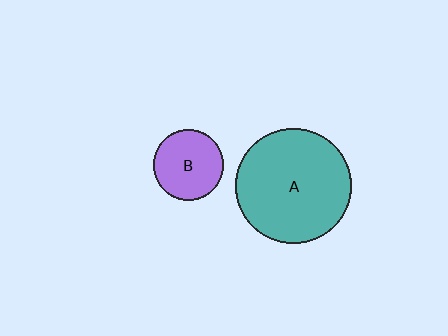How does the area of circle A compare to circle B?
Approximately 2.7 times.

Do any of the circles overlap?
No, none of the circles overlap.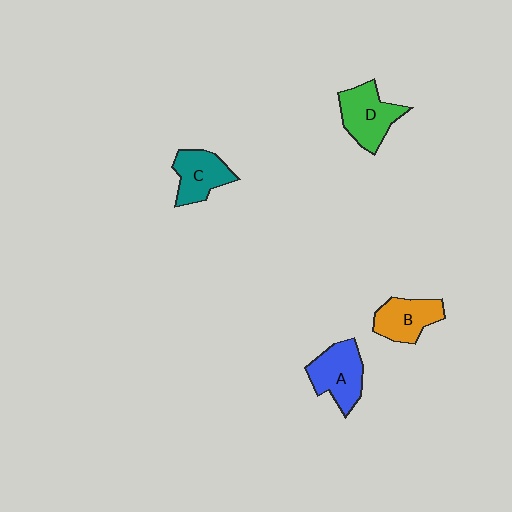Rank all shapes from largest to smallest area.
From largest to smallest: A (blue), D (green), B (orange), C (teal).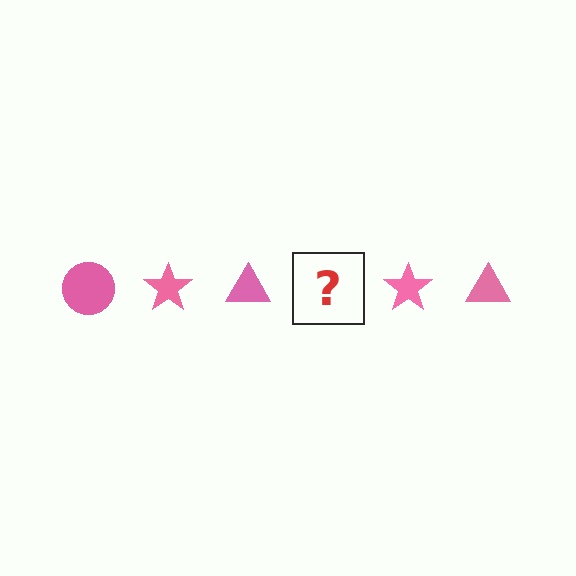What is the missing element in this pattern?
The missing element is a pink circle.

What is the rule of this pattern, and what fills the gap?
The rule is that the pattern cycles through circle, star, triangle shapes in pink. The gap should be filled with a pink circle.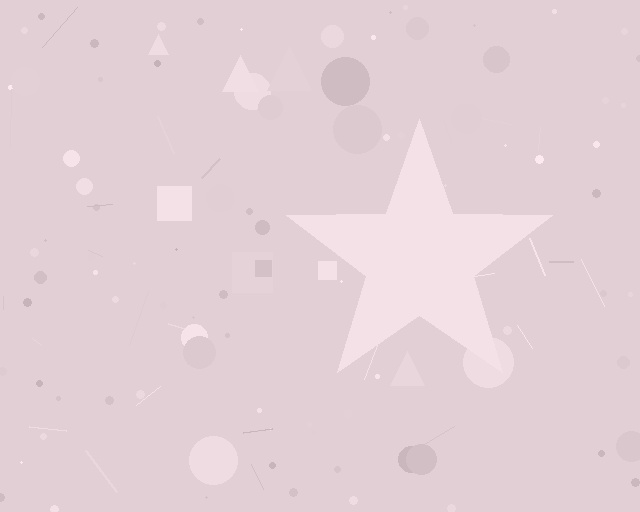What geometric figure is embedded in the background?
A star is embedded in the background.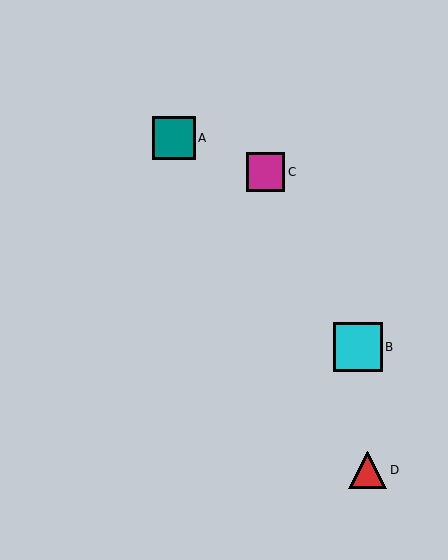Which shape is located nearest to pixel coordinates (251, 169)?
The magenta square (labeled C) at (266, 172) is nearest to that location.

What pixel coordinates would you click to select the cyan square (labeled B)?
Click at (358, 347) to select the cyan square B.